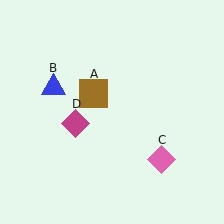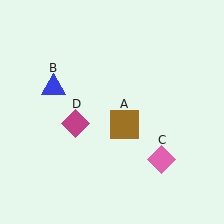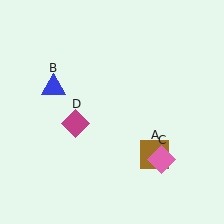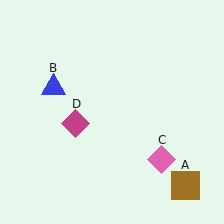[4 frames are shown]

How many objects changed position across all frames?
1 object changed position: brown square (object A).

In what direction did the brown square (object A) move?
The brown square (object A) moved down and to the right.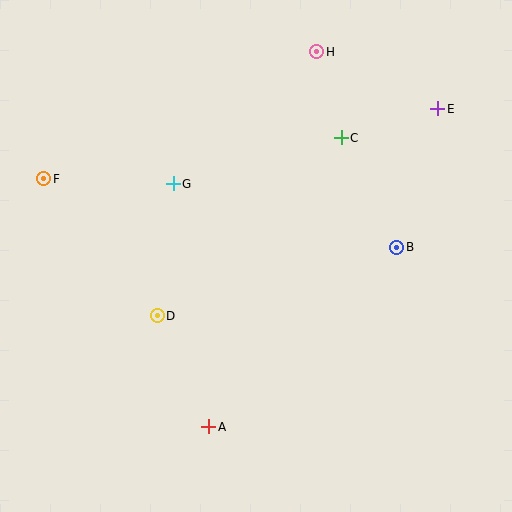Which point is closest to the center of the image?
Point G at (173, 184) is closest to the center.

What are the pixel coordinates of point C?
Point C is at (341, 138).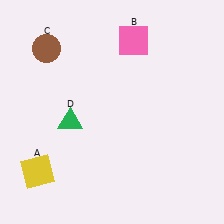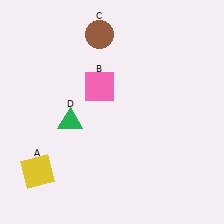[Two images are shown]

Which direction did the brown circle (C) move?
The brown circle (C) moved right.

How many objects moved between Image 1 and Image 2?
2 objects moved between the two images.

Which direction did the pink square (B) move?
The pink square (B) moved down.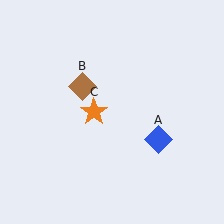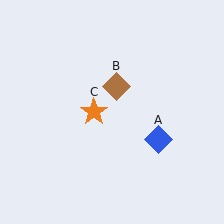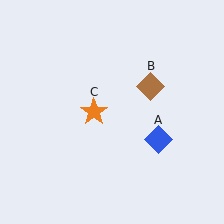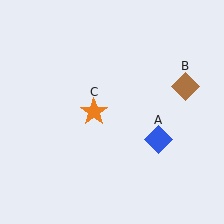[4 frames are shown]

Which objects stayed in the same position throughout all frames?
Blue diamond (object A) and orange star (object C) remained stationary.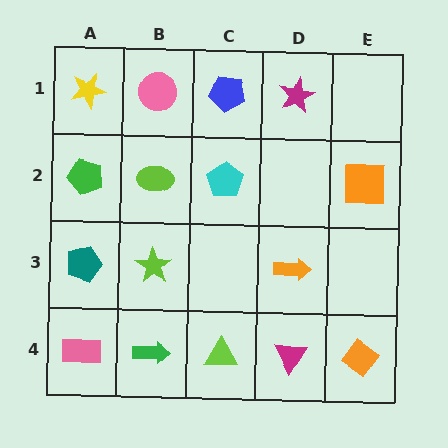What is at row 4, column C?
A lime triangle.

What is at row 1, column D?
A magenta star.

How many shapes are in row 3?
3 shapes.